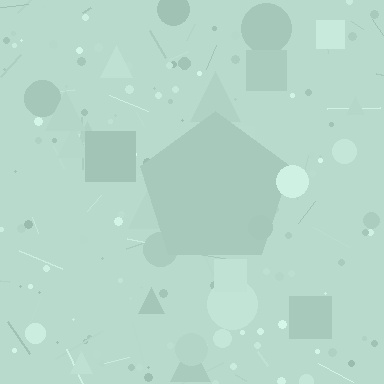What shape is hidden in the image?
A pentagon is hidden in the image.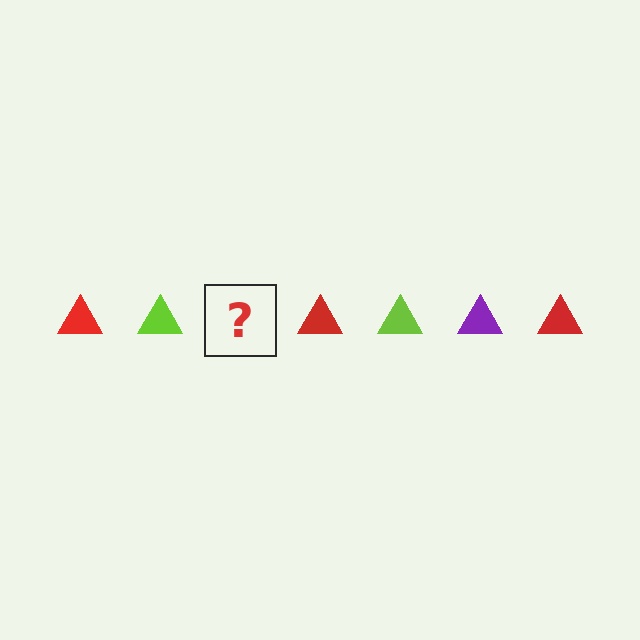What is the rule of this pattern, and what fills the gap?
The rule is that the pattern cycles through red, lime, purple triangles. The gap should be filled with a purple triangle.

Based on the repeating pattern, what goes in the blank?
The blank should be a purple triangle.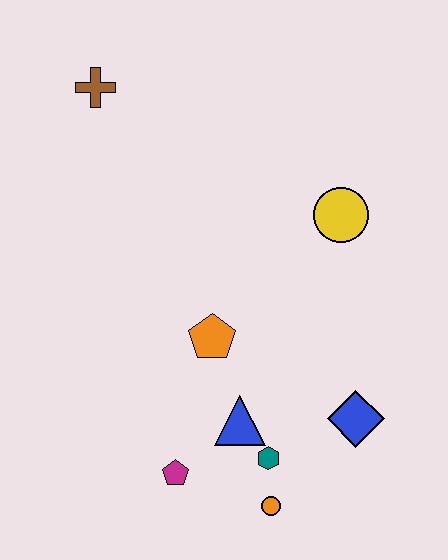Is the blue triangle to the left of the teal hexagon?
Yes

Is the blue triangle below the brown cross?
Yes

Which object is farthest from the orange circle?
The brown cross is farthest from the orange circle.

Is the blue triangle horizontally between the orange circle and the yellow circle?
No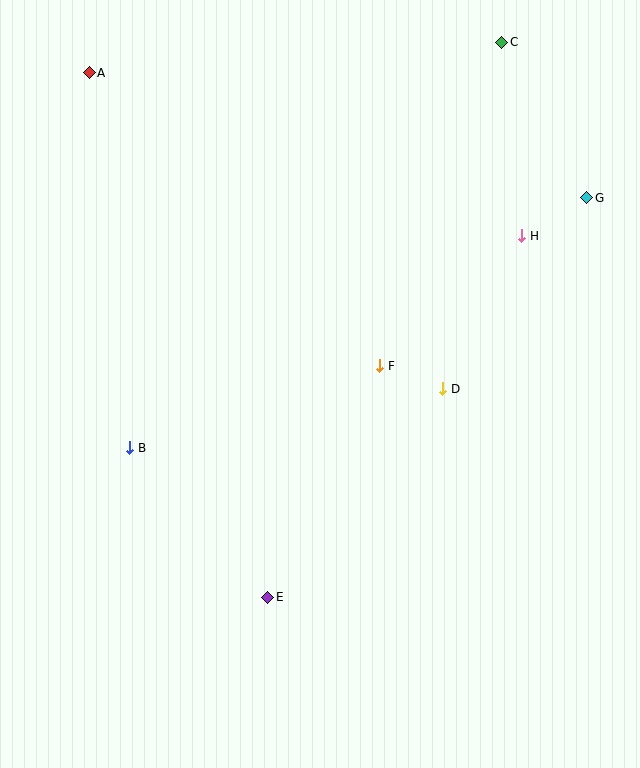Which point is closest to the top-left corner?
Point A is closest to the top-left corner.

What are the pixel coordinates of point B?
Point B is at (130, 448).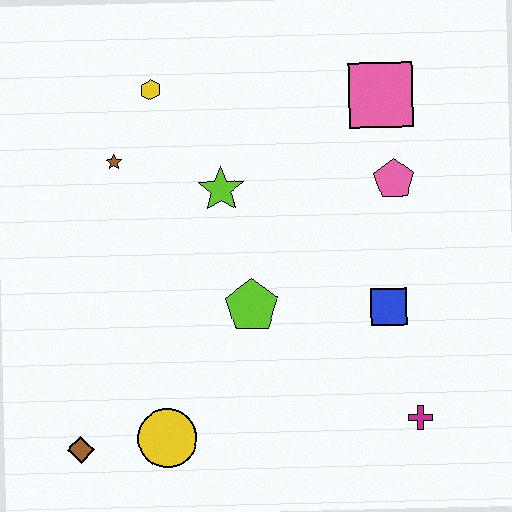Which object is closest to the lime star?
The brown star is closest to the lime star.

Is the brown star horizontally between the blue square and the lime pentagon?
No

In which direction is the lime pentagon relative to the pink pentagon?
The lime pentagon is to the left of the pink pentagon.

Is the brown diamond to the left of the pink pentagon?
Yes